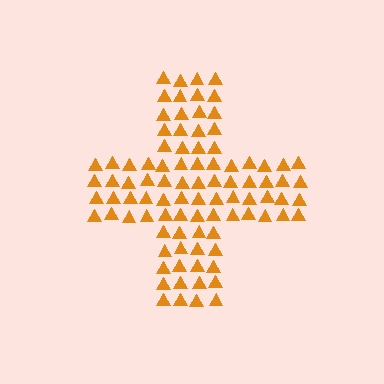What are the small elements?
The small elements are triangles.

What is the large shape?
The large shape is a cross.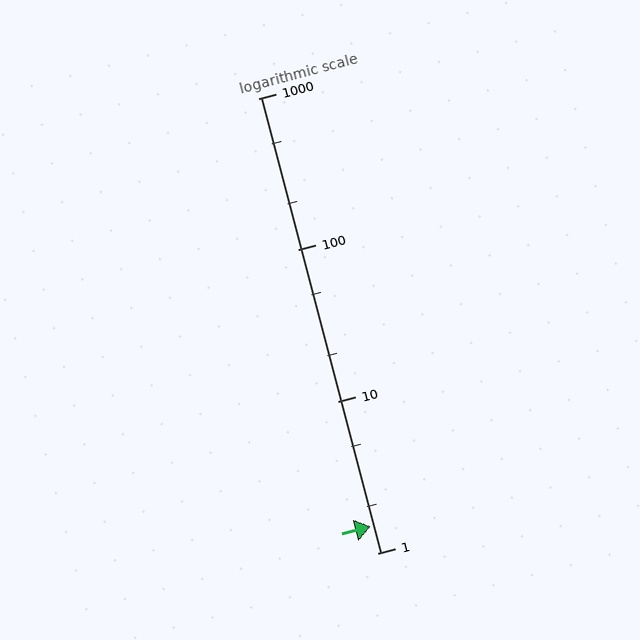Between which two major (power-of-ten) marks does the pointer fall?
The pointer is between 1 and 10.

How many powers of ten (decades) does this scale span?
The scale spans 3 decades, from 1 to 1000.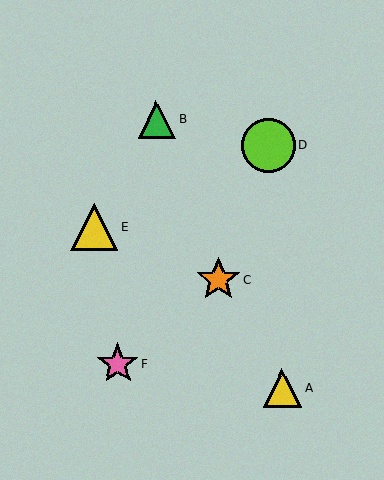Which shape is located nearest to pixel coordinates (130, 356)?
The pink star (labeled F) at (118, 364) is nearest to that location.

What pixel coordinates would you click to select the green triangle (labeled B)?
Click at (156, 120) to select the green triangle B.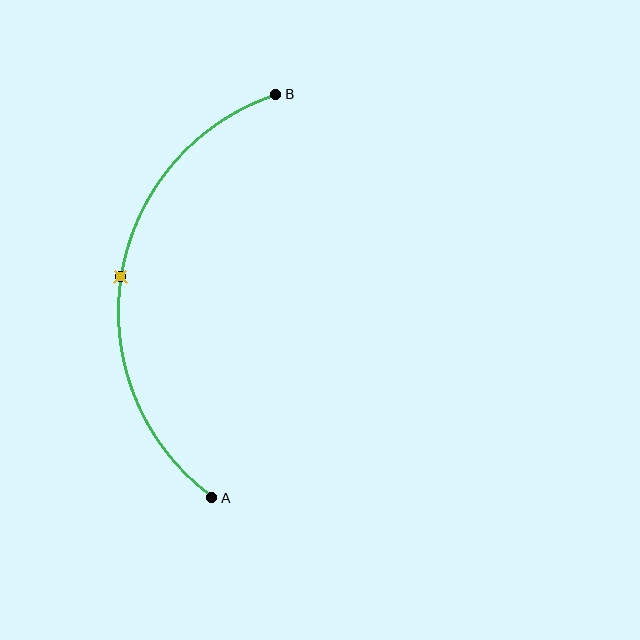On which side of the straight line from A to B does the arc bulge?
The arc bulges to the left of the straight line connecting A and B.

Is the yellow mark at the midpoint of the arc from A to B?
Yes. The yellow mark lies on the arc at equal arc-length from both A and B — it is the arc midpoint.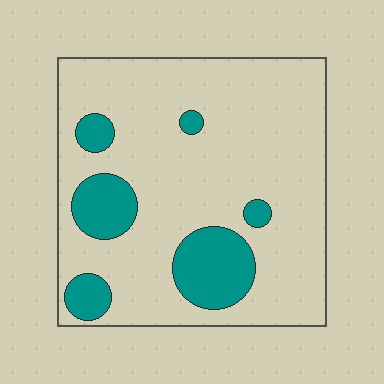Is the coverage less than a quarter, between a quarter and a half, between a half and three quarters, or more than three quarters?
Less than a quarter.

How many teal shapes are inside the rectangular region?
6.